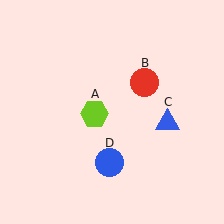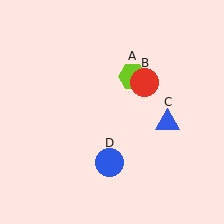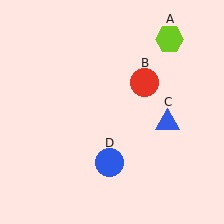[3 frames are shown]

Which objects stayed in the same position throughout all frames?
Red circle (object B) and blue triangle (object C) and blue circle (object D) remained stationary.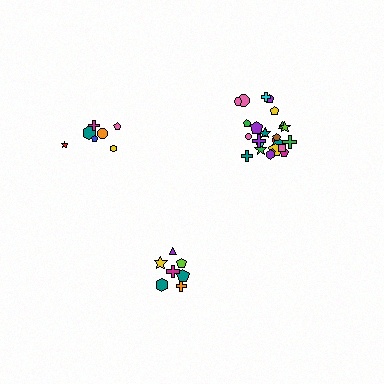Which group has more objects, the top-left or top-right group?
The top-right group.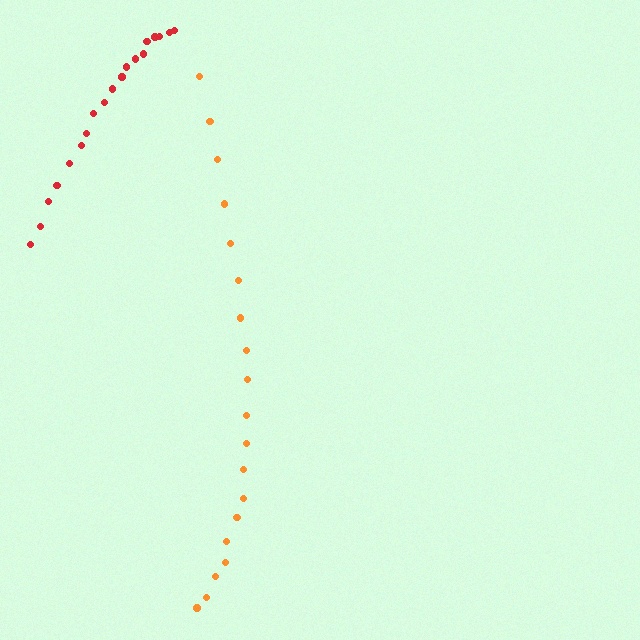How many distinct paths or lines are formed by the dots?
There are 2 distinct paths.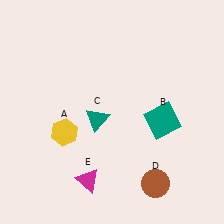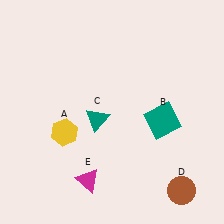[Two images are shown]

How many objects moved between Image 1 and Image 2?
1 object moved between the two images.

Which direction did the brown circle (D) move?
The brown circle (D) moved right.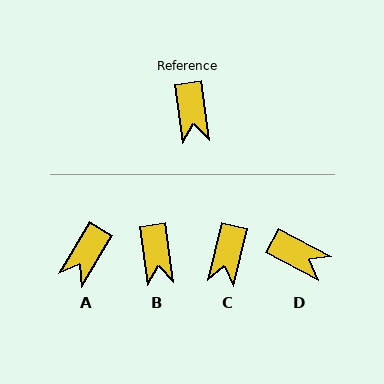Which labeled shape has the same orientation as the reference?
B.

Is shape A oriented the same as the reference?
No, it is off by about 39 degrees.